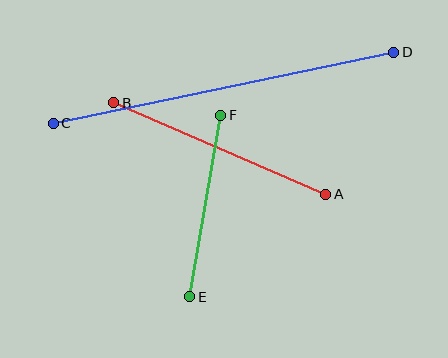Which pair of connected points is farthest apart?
Points C and D are farthest apart.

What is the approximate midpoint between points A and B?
The midpoint is at approximately (220, 149) pixels.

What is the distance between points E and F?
The distance is approximately 184 pixels.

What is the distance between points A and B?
The distance is approximately 231 pixels.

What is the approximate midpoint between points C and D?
The midpoint is at approximately (223, 88) pixels.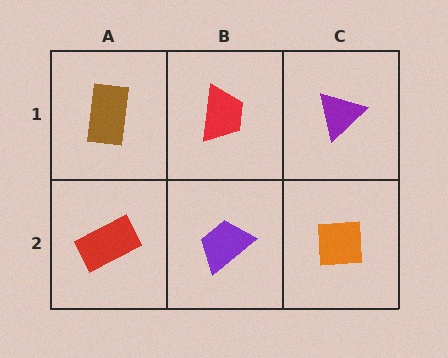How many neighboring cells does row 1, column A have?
2.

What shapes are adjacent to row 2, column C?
A purple triangle (row 1, column C), a purple trapezoid (row 2, column B).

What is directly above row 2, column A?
A brown rectangle.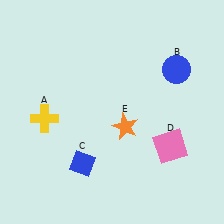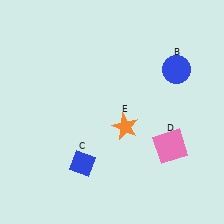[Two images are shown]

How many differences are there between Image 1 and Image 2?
There is 1 difference between the two images.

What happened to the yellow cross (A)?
The yellow cross (A) was removed in Image 2. It was in the bottom-left area of Image 1.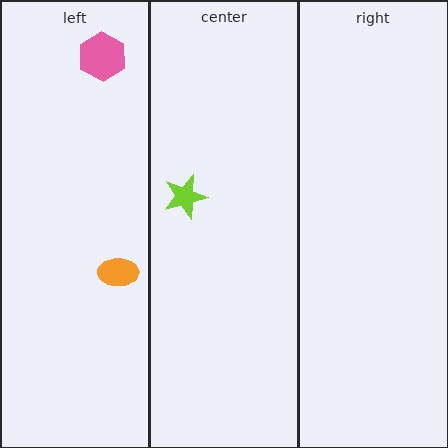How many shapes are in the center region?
1.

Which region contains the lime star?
The center region.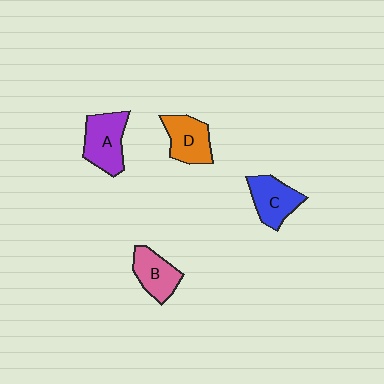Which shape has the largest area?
Shape A (purple).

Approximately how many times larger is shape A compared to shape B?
Approximately 1.3 times.